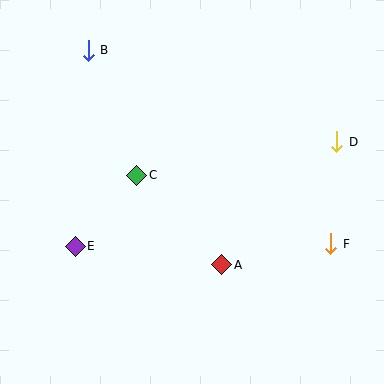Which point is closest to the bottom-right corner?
Point F is closest to the bottom-right corner.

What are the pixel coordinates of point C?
Point C is at (137, 175).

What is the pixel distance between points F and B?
The distance between F and B is 310 pixels.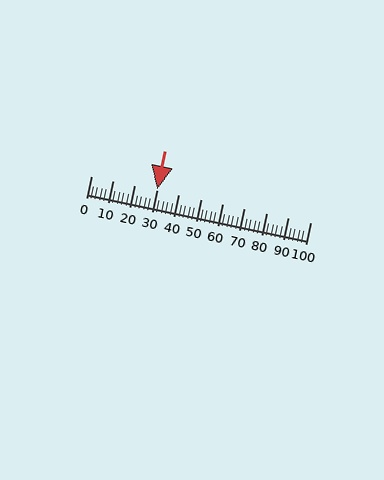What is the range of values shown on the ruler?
The ruler shows values from 0 to 100.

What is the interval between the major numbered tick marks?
The major tick marks are spaced 10 units apart.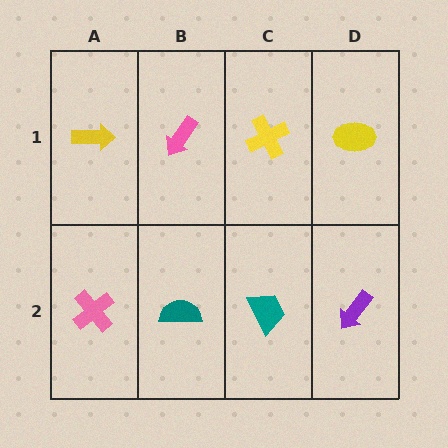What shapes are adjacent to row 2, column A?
A yellow arrow (row 1, column A), a teal semicircle (row 2, column B).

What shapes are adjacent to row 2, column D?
A yellow ellipse (row 1, column D), a teal trapezoid (row 2, column C).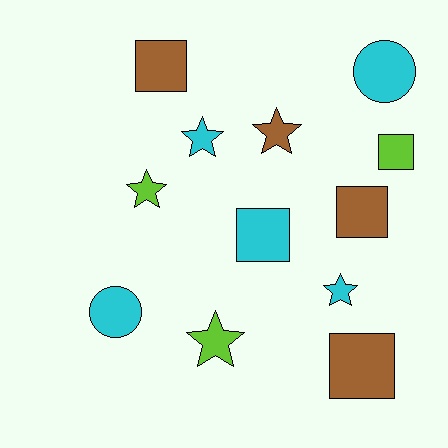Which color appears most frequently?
Cyan, with 5 objects.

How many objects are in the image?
There are 12 objects.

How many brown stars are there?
There is 1 brown star.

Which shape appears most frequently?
Square, with 5 objects.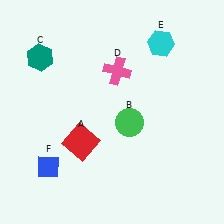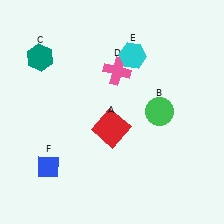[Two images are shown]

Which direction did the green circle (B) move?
The green circle (B) moved right.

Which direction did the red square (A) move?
The red square (A) moved right.